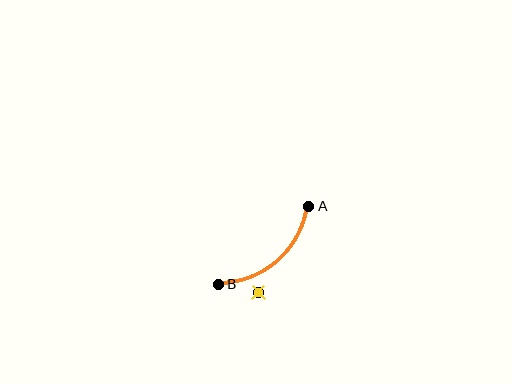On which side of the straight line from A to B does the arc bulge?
The arc bulges below and to the right of the straight line connecting A and B.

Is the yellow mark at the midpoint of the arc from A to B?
No — the yellow mark does not lie on the arc at all. It sits slightly outside the curve.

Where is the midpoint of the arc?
The arc midpoint is the point on the curve farthest from the straight line joining A and B. It sits below and to the right of that line.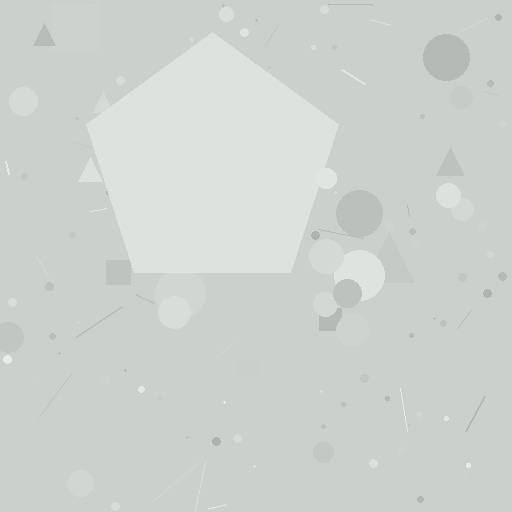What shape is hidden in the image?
A pentagon is hidden in the image.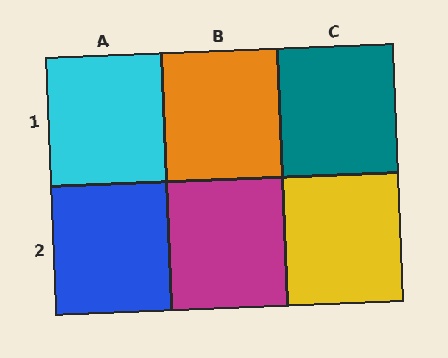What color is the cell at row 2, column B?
Magenta.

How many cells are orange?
1 cell is orange.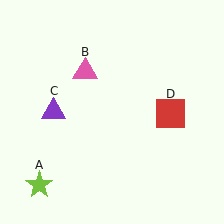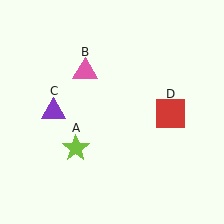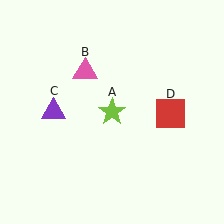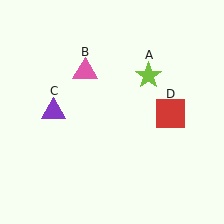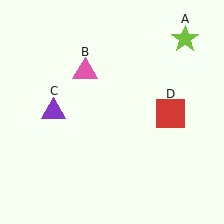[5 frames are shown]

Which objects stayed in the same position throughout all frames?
Pink triangle (object B) and purple triangle (object C) and red square (object D) remained stationary.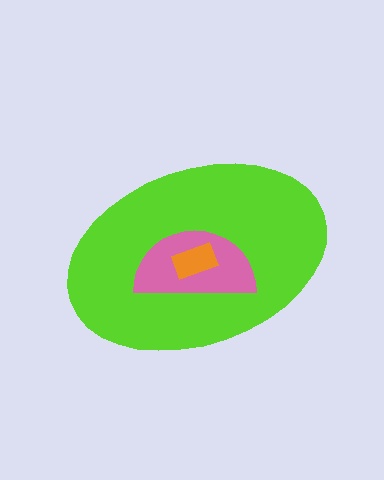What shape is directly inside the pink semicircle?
The orange rectangle.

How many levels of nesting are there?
3.